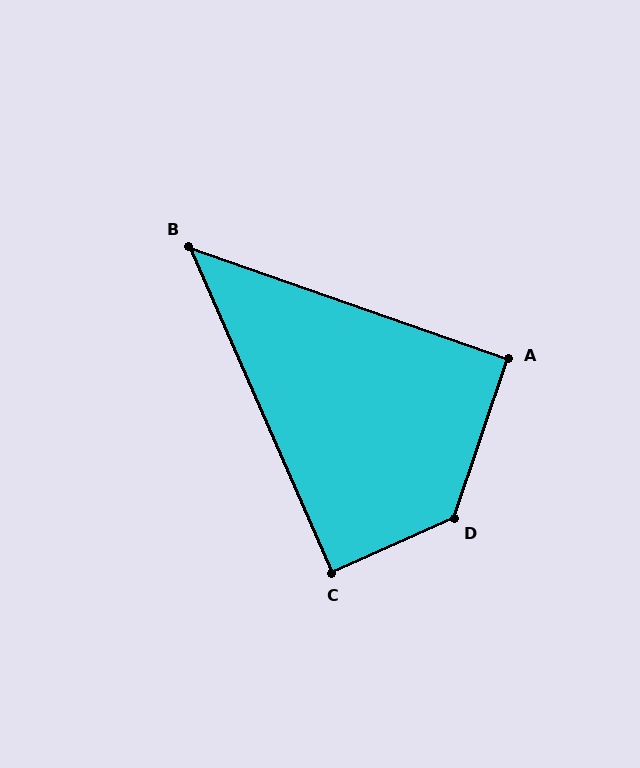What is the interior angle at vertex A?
Approximately 91 degrees (approximately right).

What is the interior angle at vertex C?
Approximately 89 degrees (approximately right).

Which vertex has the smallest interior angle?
B, at approximately 47 degrees.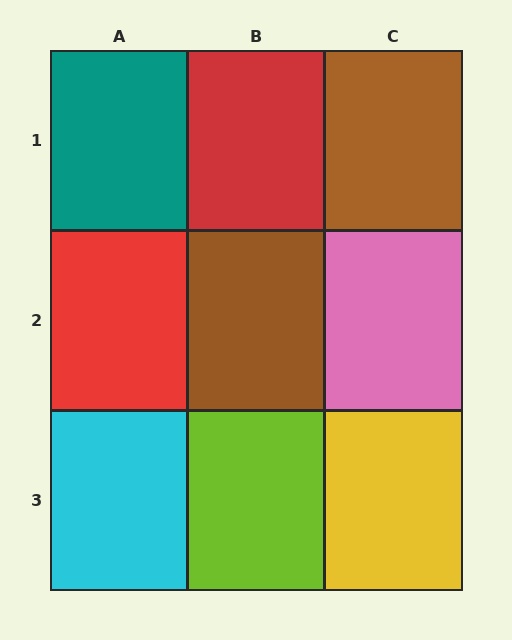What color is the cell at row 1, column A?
Teal.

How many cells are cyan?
1 cell is cyan.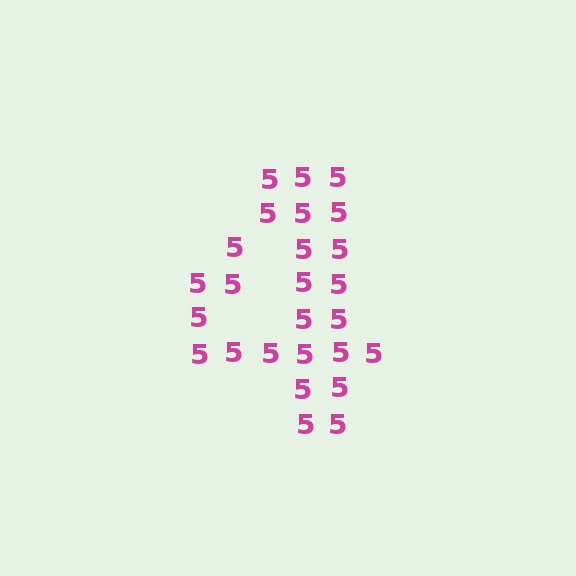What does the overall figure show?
The overall figure shows the digit 4.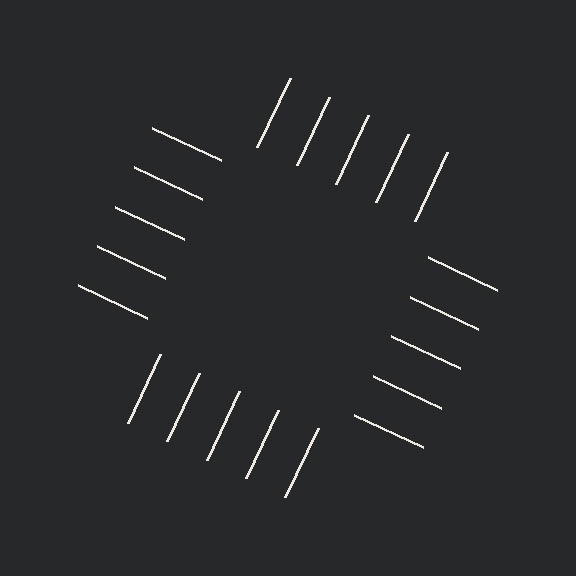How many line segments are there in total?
20 — 5 along each of the 4 edges.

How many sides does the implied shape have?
4 sides — the line-ends trace a square.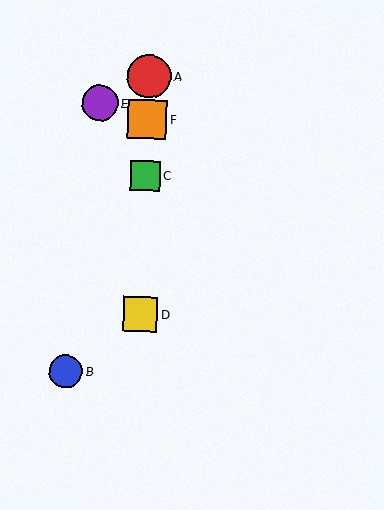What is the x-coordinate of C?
Object C is at x≈145.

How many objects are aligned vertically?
4 objects (A, C, D, F) are aligned vertically.